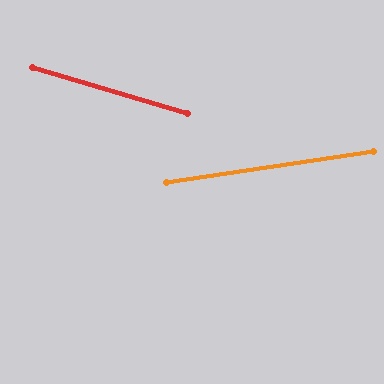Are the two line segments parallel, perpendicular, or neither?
Neither parallel nor perpendicular — they differ by about 25°.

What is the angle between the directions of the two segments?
Approximately 25 degrees.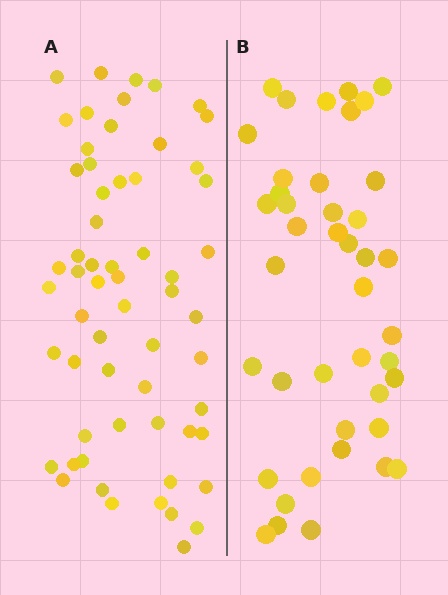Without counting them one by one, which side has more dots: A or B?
Region A (the left region) has more dots.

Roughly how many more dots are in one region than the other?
Region A has approximately 20 more dots than region B.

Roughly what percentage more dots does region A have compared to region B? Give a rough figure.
About 45% more.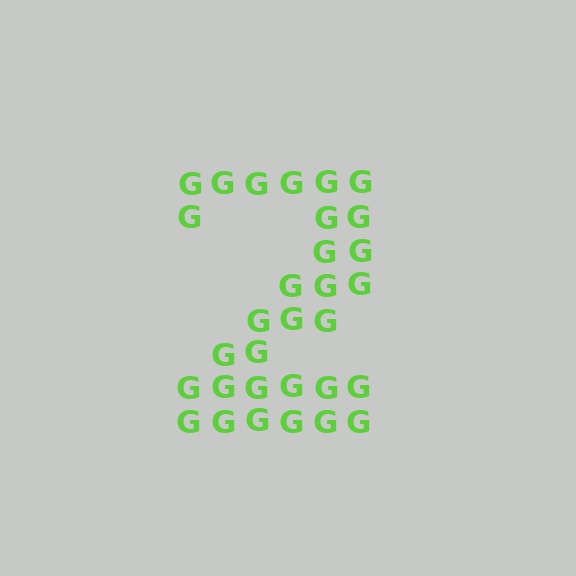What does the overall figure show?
The overall figure shows the digit 2.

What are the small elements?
The small elements are letter G's.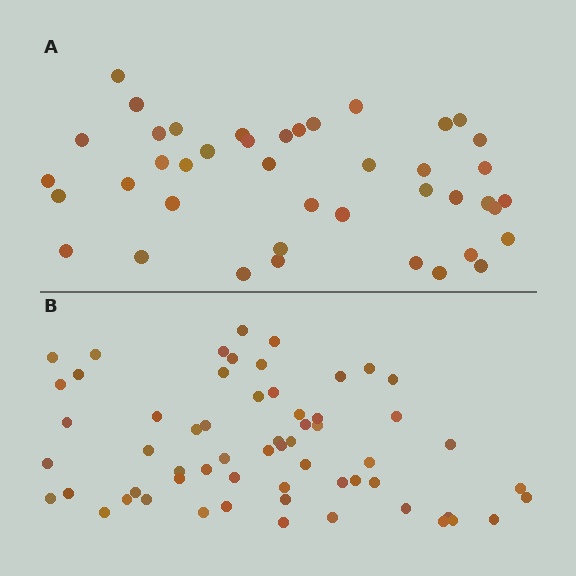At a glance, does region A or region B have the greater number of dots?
Region B (the bottom region) has more dots.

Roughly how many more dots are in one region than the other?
Region B has approximately 20 more dots than region A.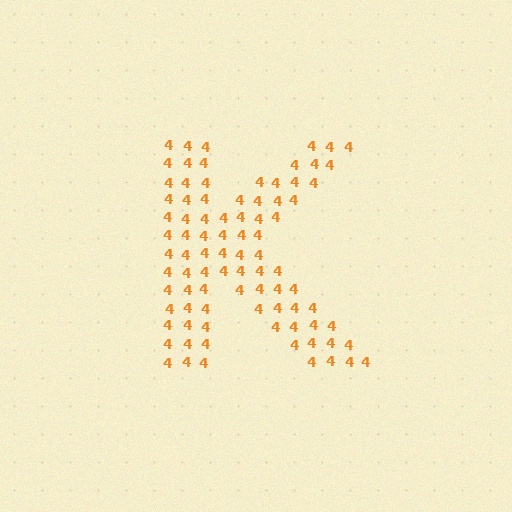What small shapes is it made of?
It is made of small digit 4's.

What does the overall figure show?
The overall figure shows the letter K.